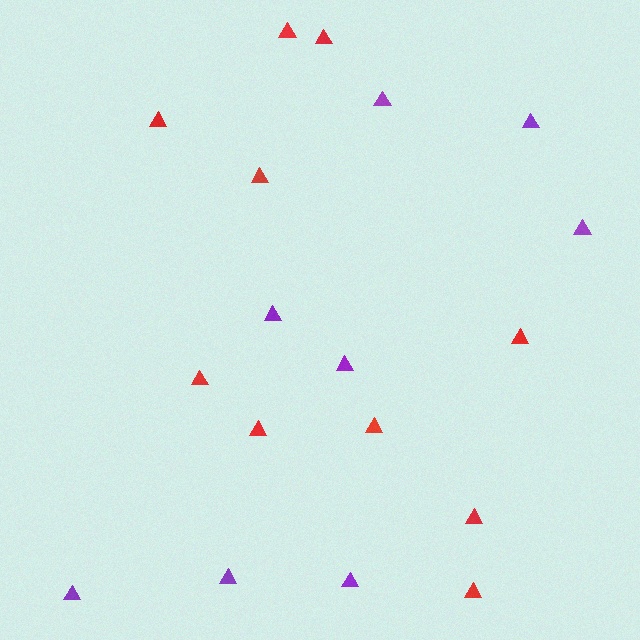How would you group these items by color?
There are 2 groups: one group of red triangles (10) and one group of purple triangles (8).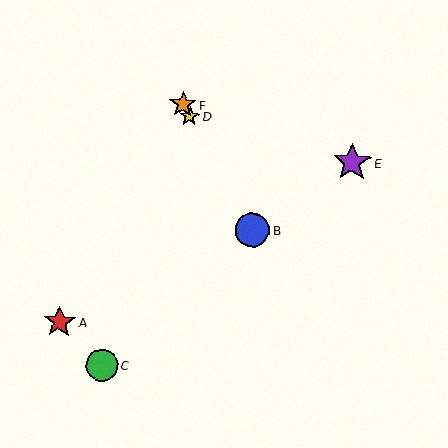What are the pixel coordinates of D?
Object D is at (190, 116).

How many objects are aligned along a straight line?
3 objects (B, D, F) are aligned along a straight line.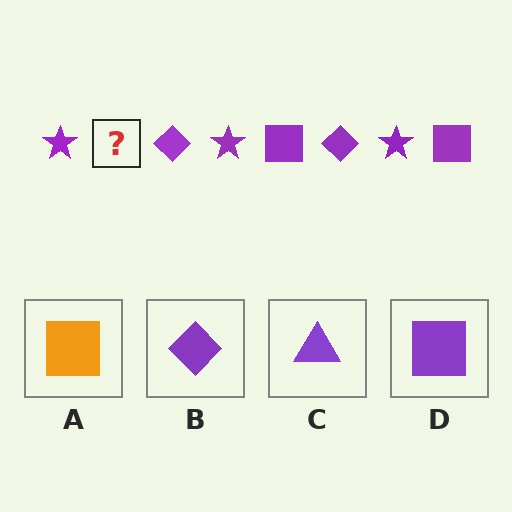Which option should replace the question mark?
Option D.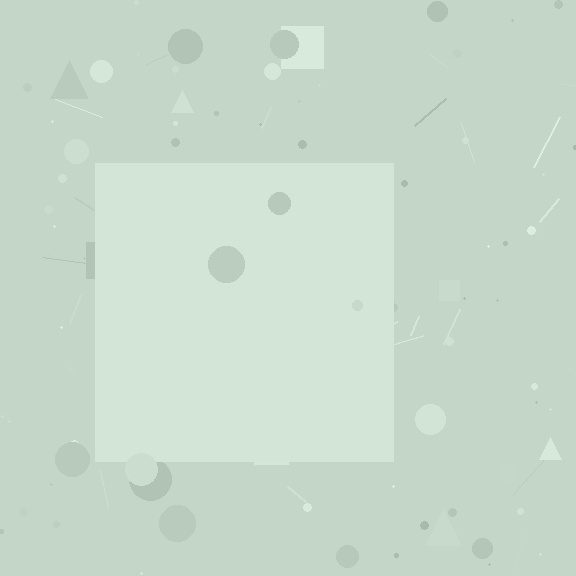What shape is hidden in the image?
A square is hidden in the image.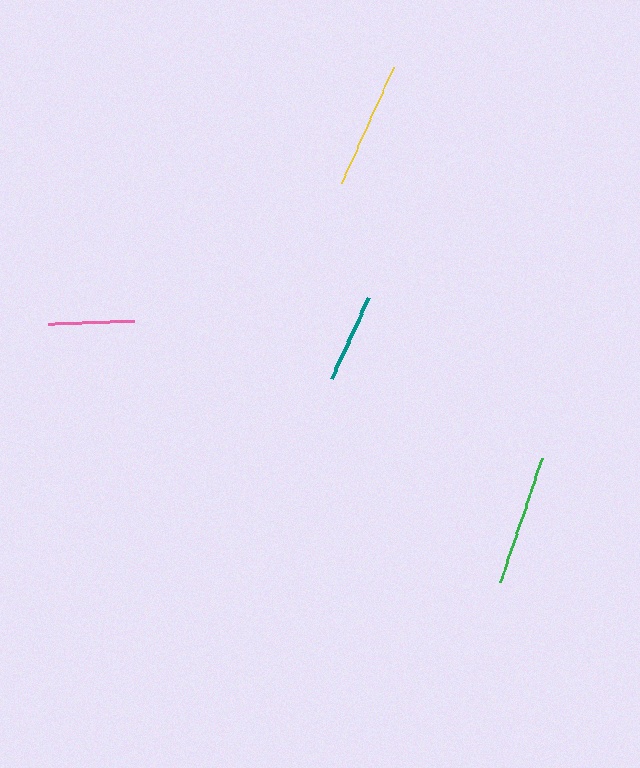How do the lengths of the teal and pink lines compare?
The teal and pink lines are approximately the same length.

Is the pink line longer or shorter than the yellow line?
The yellow line is longer than the pink line.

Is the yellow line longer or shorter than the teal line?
The yellow line is longer than the teal line.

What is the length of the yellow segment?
The yellow segment is approximately 127 pixels long.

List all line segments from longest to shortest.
From longest to shortest: green, yellow, teal, pink.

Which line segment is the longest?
The green line is the longest at approximately 131 pixels.